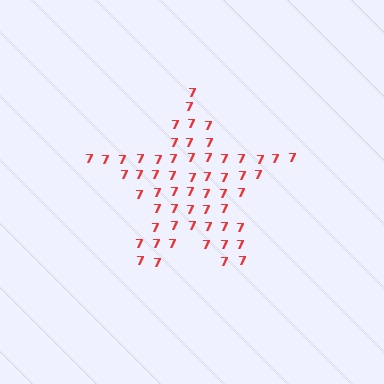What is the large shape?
The large shape is a star.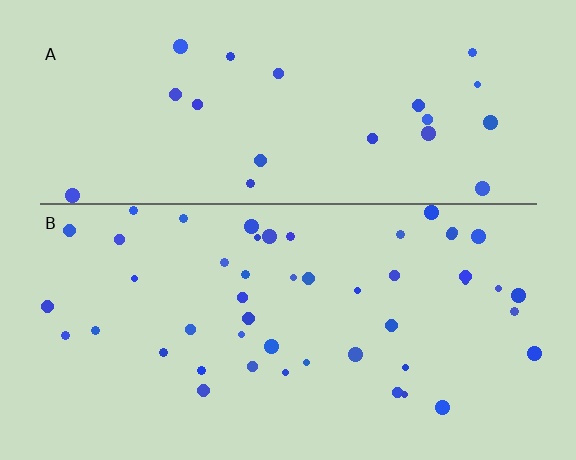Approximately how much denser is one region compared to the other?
Approximately 2.2× — region B over region A.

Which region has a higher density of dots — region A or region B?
B (the bottom).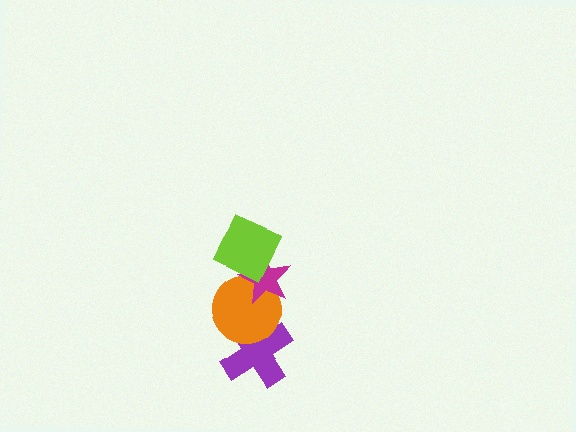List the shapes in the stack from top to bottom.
From top to bottom: the lime square, the magenta star, the orange circle, the purple cross.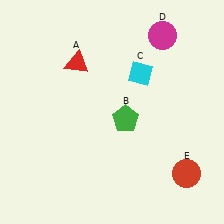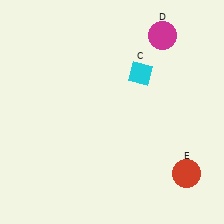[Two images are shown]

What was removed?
The red triangle (A), the green pentagon (B) were removed in Image 2.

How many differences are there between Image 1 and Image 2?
There are 2 differences between the two images.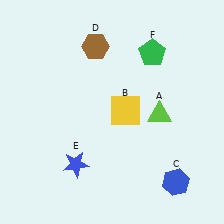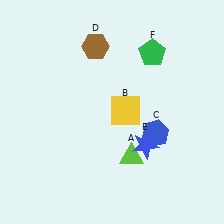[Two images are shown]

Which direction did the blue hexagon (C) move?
The blue hexagon (C) moved up.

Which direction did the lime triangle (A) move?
The lime triangle (A) moved down.